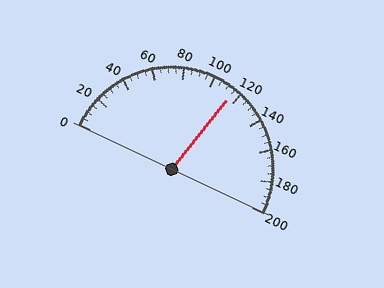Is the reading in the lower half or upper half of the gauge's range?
The reading is in the upper half of the range (0 to 200).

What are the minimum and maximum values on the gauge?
The gauge ranges from 0 to 200.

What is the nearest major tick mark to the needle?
The nearest major tick mark is 120.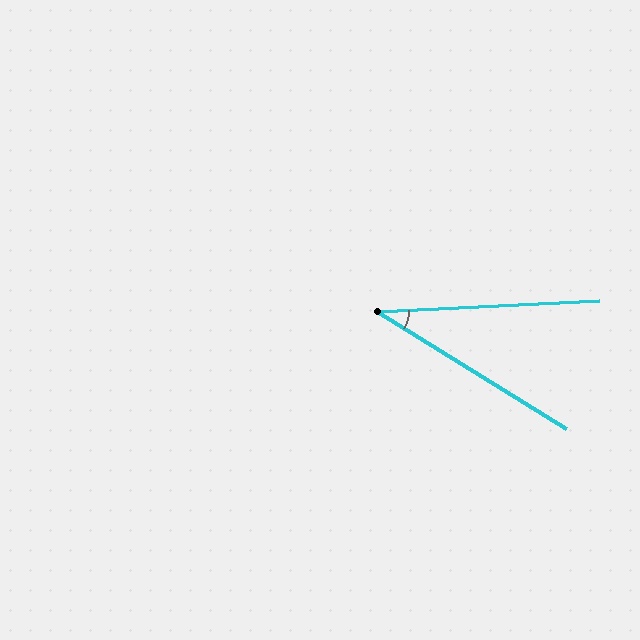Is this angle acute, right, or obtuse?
It is acute.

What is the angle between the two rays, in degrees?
Approximately 34 degrees.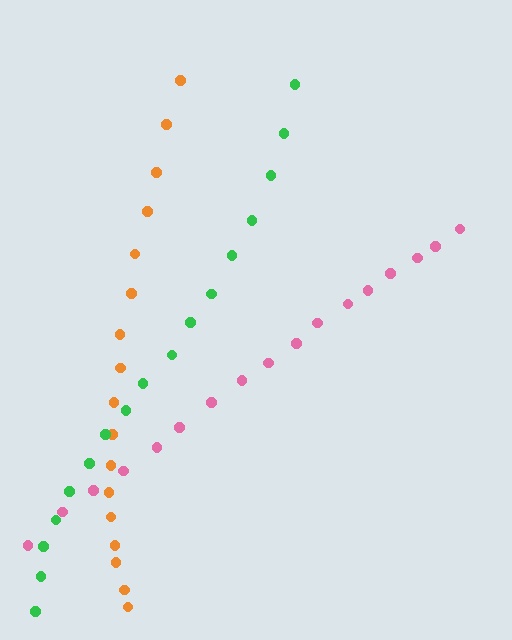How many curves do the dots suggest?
There are 3 distinct paths.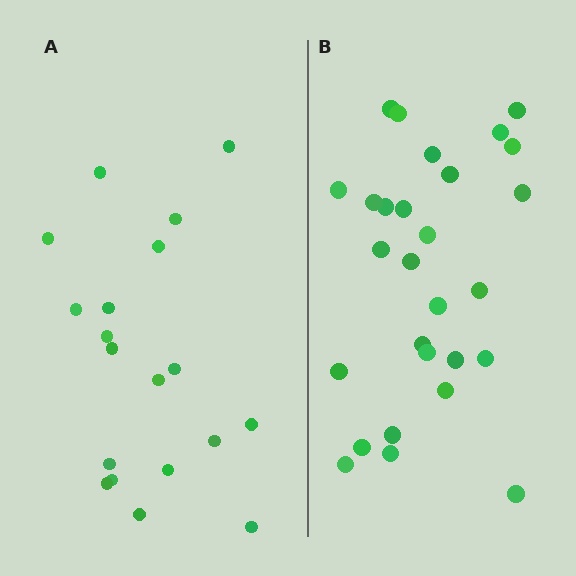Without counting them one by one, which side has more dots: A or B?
Region B (the right region) has more dots.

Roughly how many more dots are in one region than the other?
Region B has roughly 8 or so more dots than region A.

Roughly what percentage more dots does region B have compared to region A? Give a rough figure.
About 45% more.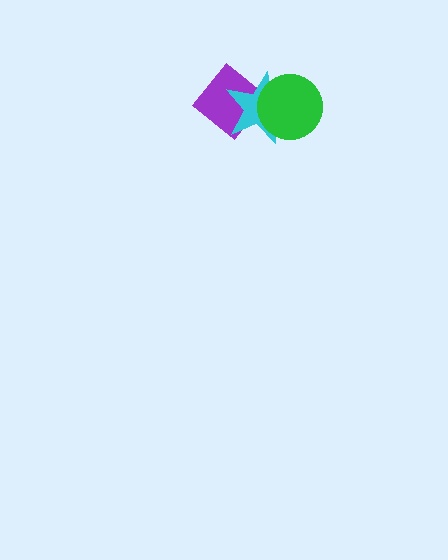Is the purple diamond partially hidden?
Yes, it is partially covered by another shape.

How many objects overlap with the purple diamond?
1 object overlaps with the purple diamond.